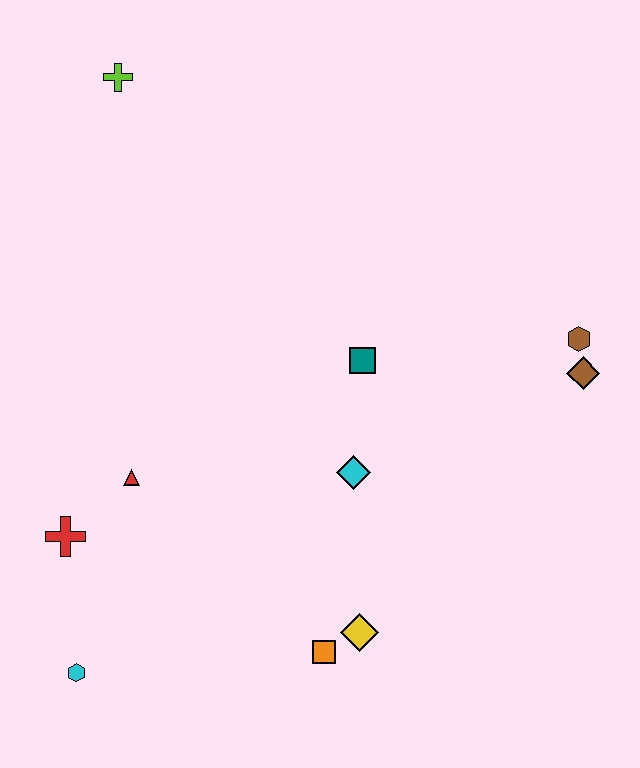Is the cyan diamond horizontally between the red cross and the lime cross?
No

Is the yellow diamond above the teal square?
No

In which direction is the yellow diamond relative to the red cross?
The yellow diamond is to the right of the red cross.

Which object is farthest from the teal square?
The cyan hexagon is farthest from the teal square.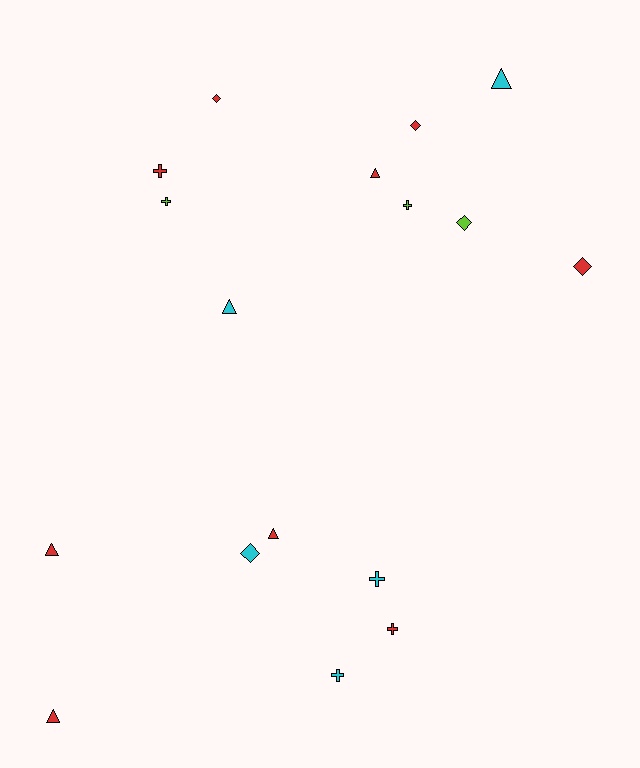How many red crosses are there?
There are 2 red crosses.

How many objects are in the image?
There are 17 objects.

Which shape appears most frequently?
Triangle, with 6 objects.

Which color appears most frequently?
Red, with 9 objects.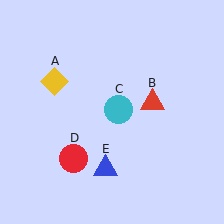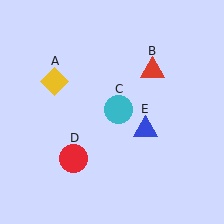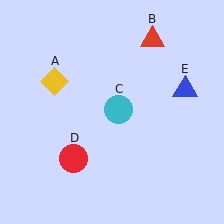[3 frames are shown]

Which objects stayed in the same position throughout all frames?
Yellow diamond (object A) and cyan circle (object C) and red circle (object D) remained stationary.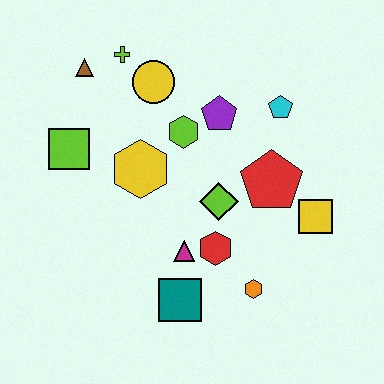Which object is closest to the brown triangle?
The lime cross is closest to the brown triangle.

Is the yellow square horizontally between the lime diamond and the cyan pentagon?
No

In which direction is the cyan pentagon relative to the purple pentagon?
The cyan pentagon is to the right of the purple pentagon.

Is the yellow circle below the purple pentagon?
No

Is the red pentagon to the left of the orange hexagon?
No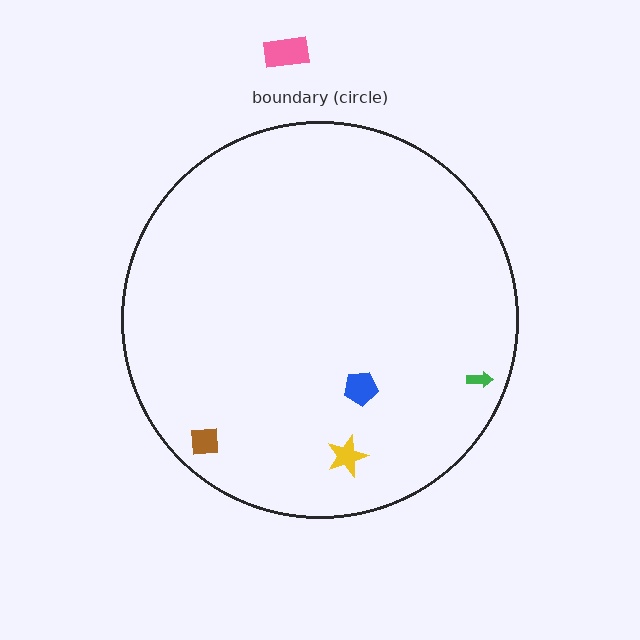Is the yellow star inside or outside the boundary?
Inside.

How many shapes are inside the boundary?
4 inside, 1 outside.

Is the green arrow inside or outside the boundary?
Inside.